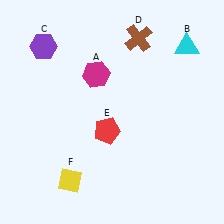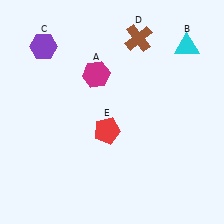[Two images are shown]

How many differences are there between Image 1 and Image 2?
There is 1 difference between the two images.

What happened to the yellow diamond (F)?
The yellow diamond (F) was removed in Image 2. It was in the bottom-left area of Image 1.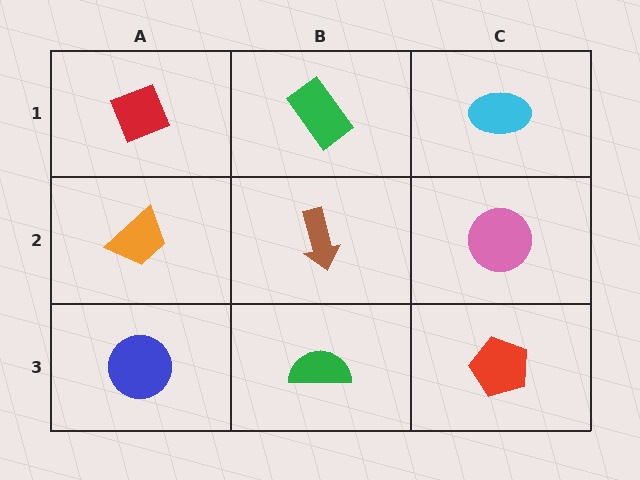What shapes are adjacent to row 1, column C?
A pink circle (row 2, column C), a green rectangle (row 1, column B).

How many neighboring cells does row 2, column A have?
3.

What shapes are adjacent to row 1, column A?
An orange trapezoid (row 2, column A), a green rectangle (row 1, column B).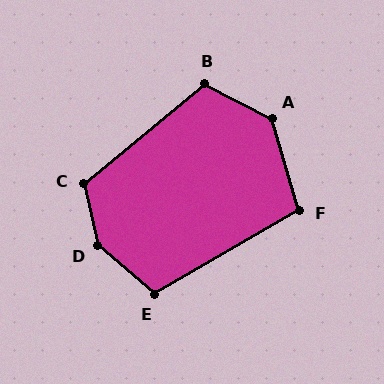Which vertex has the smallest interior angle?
F, at approximately 104 degrees.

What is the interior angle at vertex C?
Approximately 117 degrees (obtuse).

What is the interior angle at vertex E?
Approximately 110 degrees (obtuse).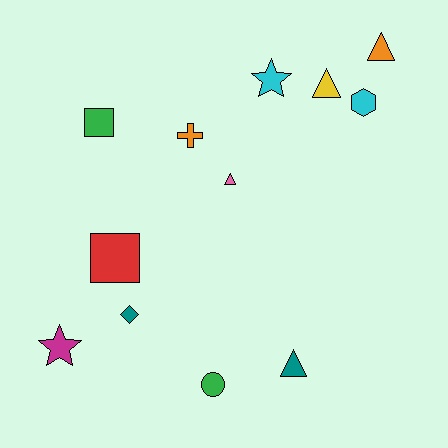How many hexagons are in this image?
There is 1 hexagon.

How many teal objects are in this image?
There are 2 teal objects.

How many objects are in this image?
There are 12 objects.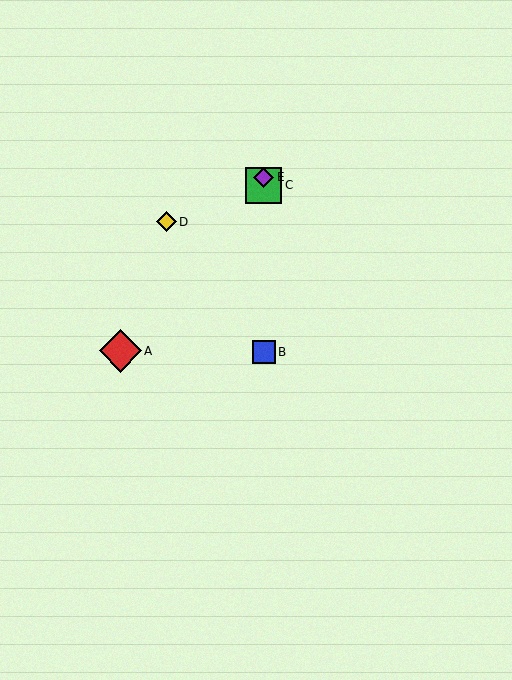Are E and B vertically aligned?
Yes, both are at x≈264.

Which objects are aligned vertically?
Objects B, C, E are aligned vertically.